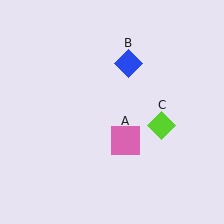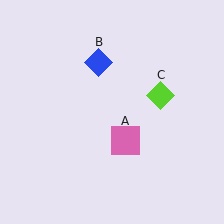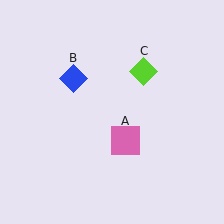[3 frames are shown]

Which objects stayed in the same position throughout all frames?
Pink square (object A) remained stationary.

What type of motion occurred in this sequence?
The blue diamond (object B), lime diamond (object C) rotated counterclockwise around the center of the scene.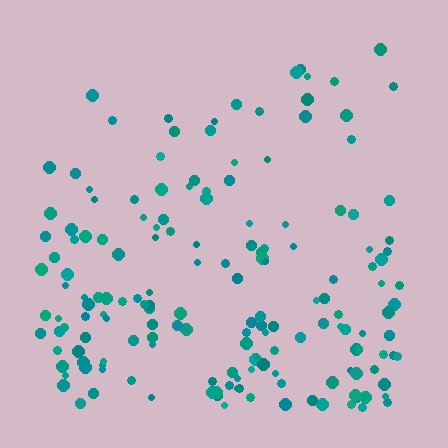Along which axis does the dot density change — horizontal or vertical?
Vertical.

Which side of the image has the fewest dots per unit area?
The top.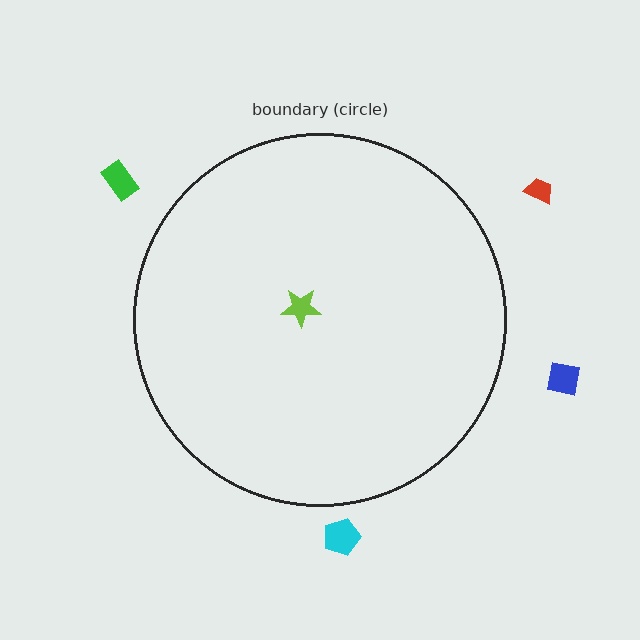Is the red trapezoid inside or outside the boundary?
Outside.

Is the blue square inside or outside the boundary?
Outside.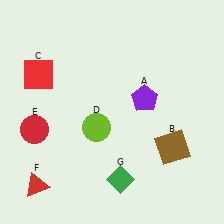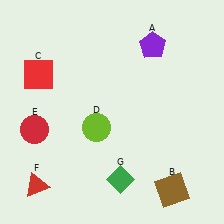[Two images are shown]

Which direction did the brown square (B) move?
The brown square (B) moved down.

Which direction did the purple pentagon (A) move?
The purple pentagon (A) moved up.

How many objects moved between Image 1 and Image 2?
2 objects moved between the two images.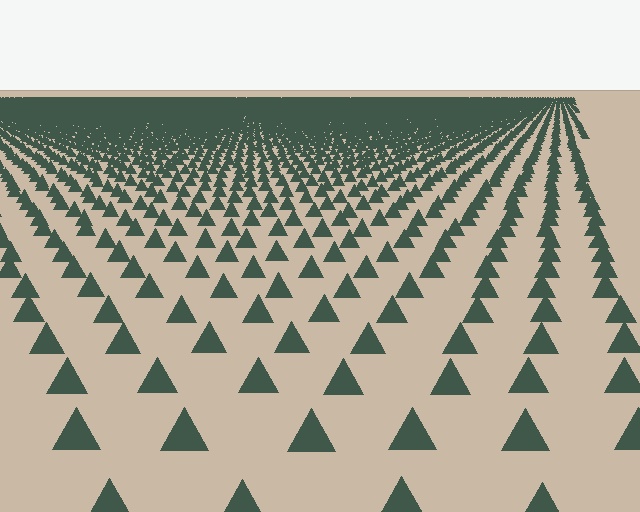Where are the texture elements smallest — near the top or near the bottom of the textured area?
Near the top.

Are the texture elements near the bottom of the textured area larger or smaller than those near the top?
Larger. Near the bottom, elements are closer to the viewer and appear at a bigger on-screen size.